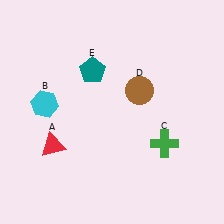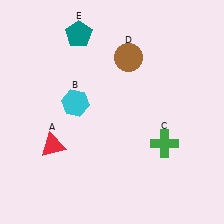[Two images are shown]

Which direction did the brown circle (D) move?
The brown circle (D) moved up.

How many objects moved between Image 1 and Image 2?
3 objects moved between the two images.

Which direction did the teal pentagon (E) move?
The teal pentagon (E) moved up.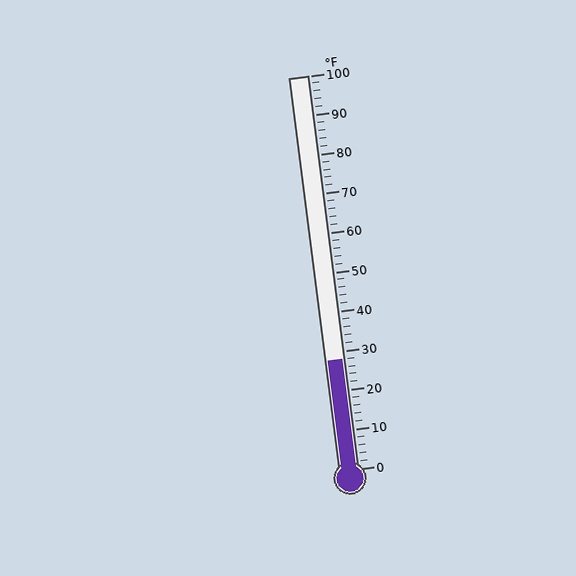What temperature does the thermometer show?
The thermometer shows approximately 28°F.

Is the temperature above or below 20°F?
The temperature is above 20°F.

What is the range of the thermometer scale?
The thermometer scale ranges from 0°F to 100°F.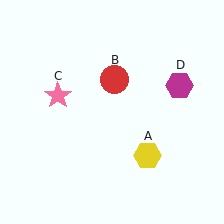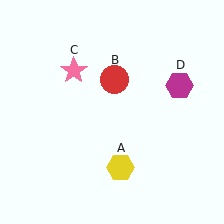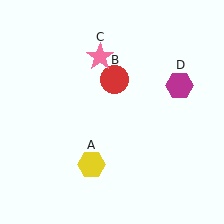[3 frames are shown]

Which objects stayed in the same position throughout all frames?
Red circle (object B) and magenta hexagon (object D) remained stationary.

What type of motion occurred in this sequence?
The yellow hexagon (object A), pink star (object C) rotated clockwise around the center of the scene.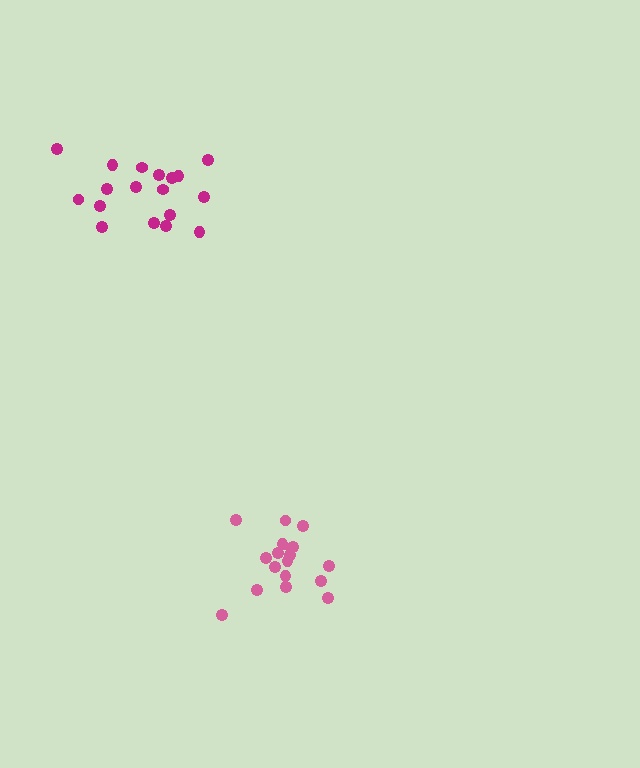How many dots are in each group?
Group 1: 18 dots, Group 2: 18 dots (36 total).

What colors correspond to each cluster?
The clusters are colored: magenta, pink.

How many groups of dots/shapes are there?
There are 2 groups.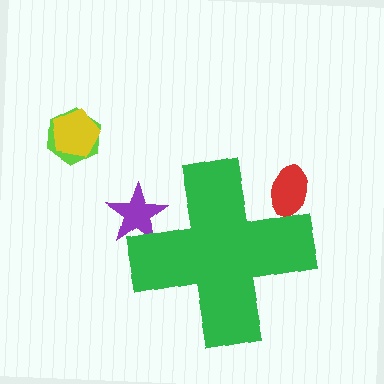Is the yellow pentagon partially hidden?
No, the yellow pentagon is fully visible.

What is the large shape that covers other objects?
A green cross.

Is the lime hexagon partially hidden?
No, the lime hexagon is fully visible.